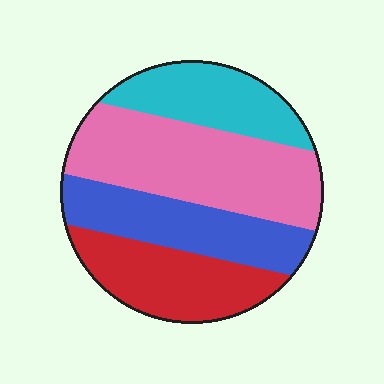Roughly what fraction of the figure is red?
Red takes up about one fifth (1/5) of the figure.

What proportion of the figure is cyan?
Cyan takes up about one fifth (1/5) of the figure.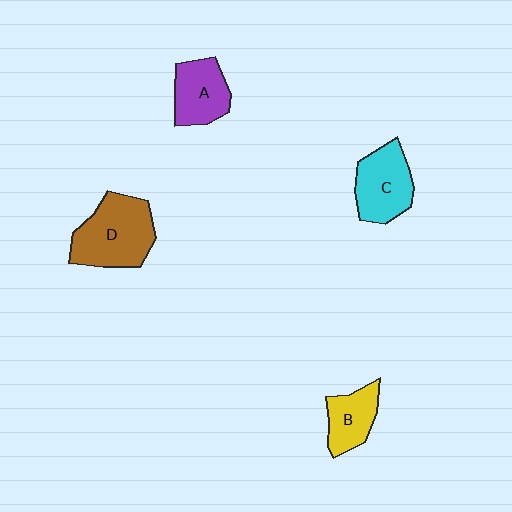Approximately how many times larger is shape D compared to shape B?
Approximately 1.8 times.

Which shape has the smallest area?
Shape B (yellow).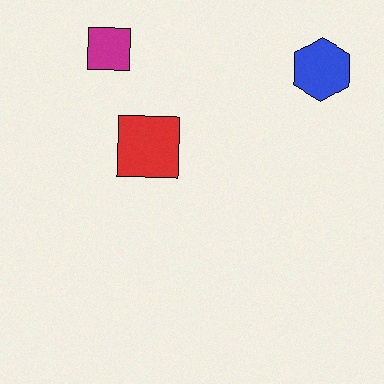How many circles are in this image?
There are no circles.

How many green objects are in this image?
There are no green objects.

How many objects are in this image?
There are 3 objects.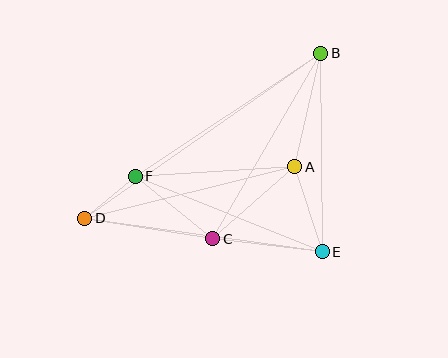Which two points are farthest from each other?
Points B and D are farthest from each other.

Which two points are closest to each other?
Points D and F are closest to each other.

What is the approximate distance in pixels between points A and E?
The distance between A and E is approximately 90 pixels.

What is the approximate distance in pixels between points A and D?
The distance between A and D is approximately 216 pixels.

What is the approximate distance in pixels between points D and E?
The distance between D and E is approximately 240 pixels.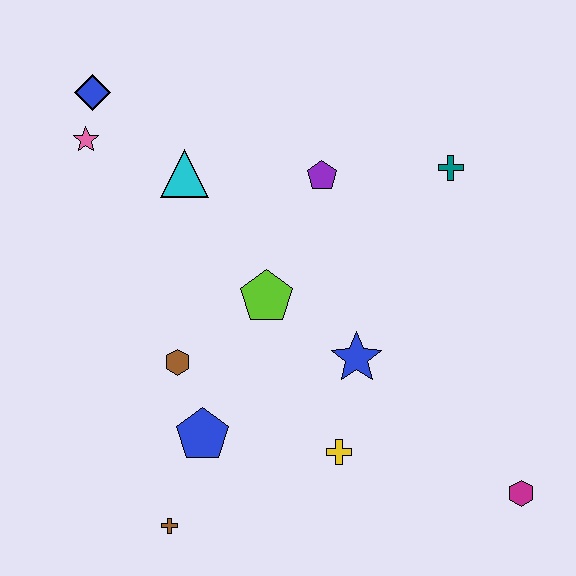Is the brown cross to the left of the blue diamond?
No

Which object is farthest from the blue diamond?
The magenta hexagon is farthest from the blue diamond.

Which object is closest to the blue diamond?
The pink star is closest to the blue diamond.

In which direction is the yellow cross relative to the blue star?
The yellow cross is below the blue star.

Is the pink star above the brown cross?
Yes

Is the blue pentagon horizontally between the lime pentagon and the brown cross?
Yes